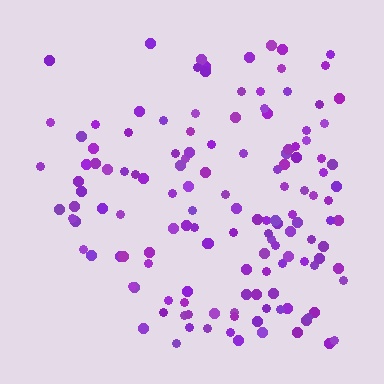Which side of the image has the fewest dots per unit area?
The left.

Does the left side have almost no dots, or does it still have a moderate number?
Still a moderate number, just noticeably fewer than the right.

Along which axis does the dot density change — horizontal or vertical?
Horizontal.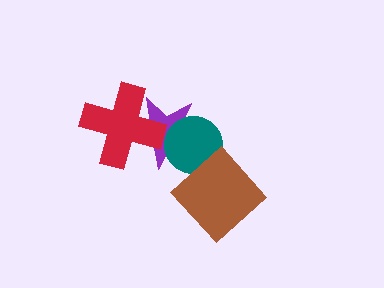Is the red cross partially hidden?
No, no other shape covers it.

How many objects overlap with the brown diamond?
1 object overlaps with the brown diamond.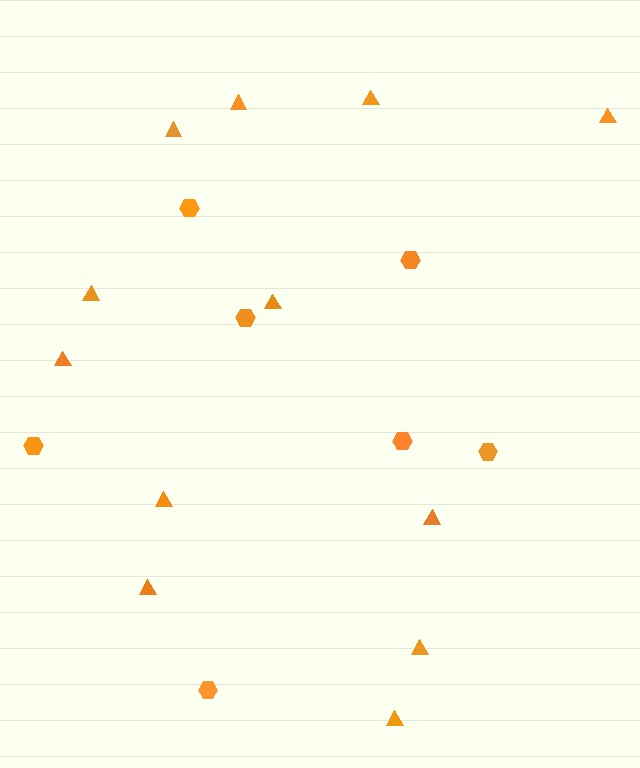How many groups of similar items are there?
There are 2 groups: one group of triangles (12) and one group of hexagons (7).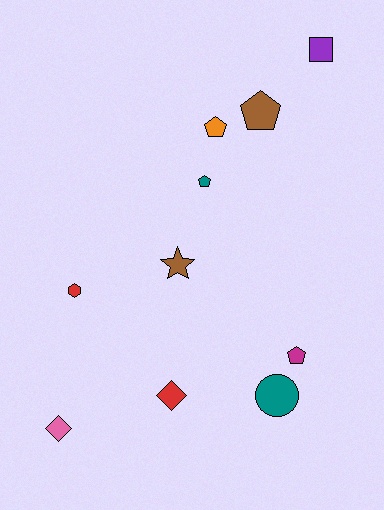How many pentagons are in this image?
There are 4 pentagons.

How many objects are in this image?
There are 10 objects.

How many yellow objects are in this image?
There are no yellow objects.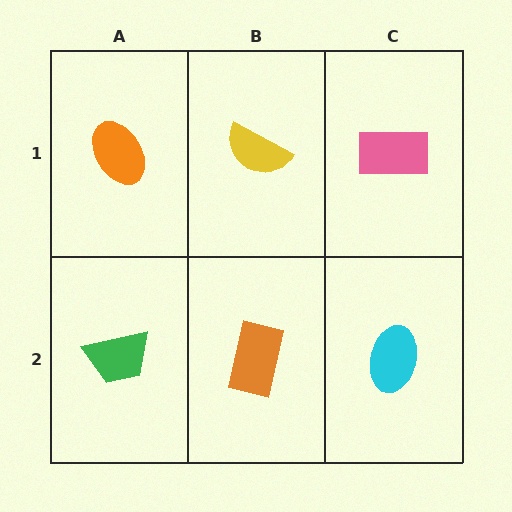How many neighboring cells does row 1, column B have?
3.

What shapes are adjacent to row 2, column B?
A yellow semicircle (row 1, column B), a green trapezoid (row 2, column A), a cyan ellipse (row 2, column C).